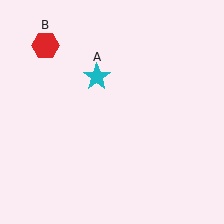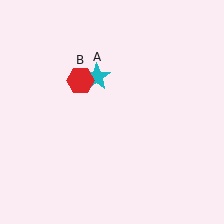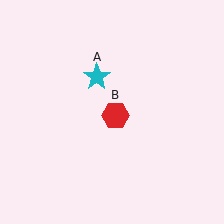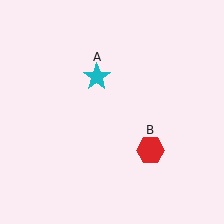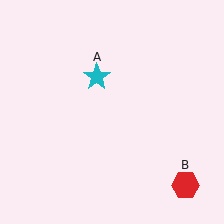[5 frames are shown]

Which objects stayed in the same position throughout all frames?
Cyan star (object A) remained stationary.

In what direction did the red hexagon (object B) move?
The red hexagon (object B) moved down and to the right.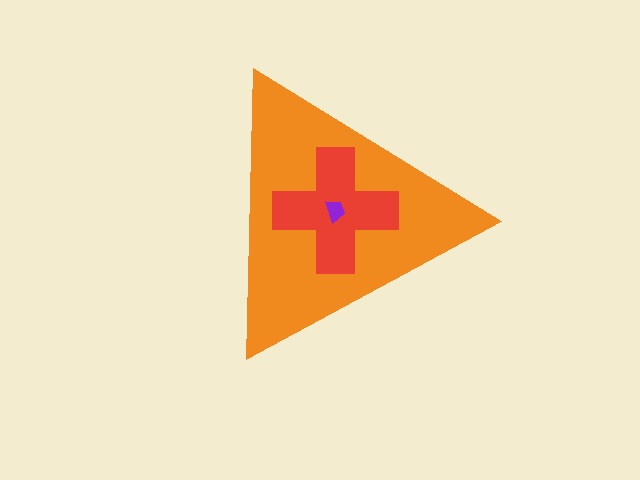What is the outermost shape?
The orange triangle.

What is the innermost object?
The purple trapezoid.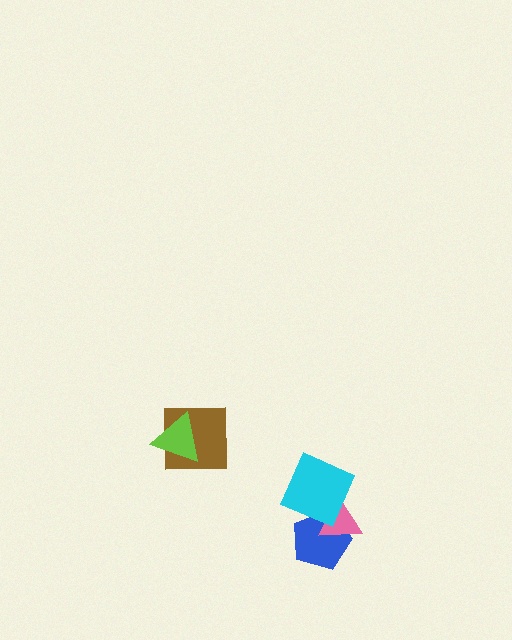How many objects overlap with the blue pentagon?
2 objects overlap with the blue pentagon.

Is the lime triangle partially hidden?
No, no other shape covers it.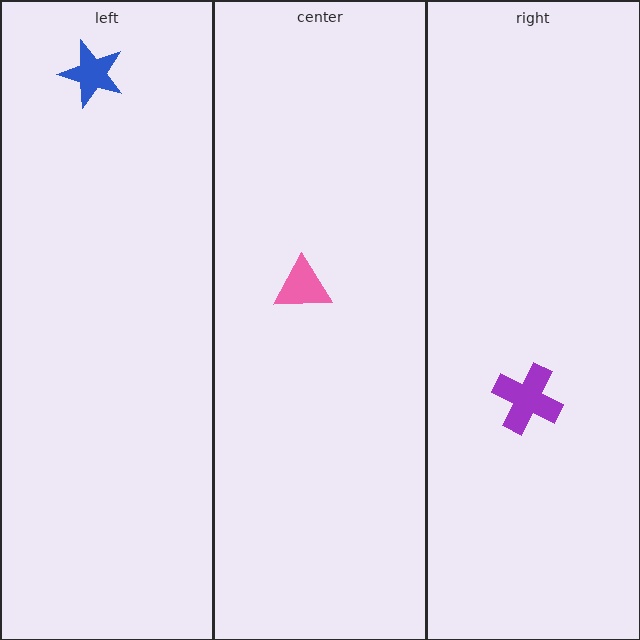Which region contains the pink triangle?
The center region.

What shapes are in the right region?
The purple cross.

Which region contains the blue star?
The left region.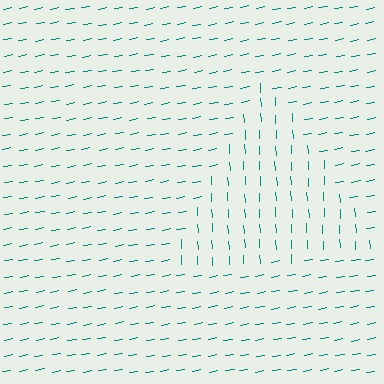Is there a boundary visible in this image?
Yes, there is a texture boundary formed by a change in line orientation.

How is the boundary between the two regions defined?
The boundary is defined purely by a change in line orientation (approximately 83 degrees difference). All lines are the same color and thickness.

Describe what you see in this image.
The image is filled with small teal line segments. A triangle region in the image has lines oriented differently from the surrounding lines, creating a visible texture boundary.